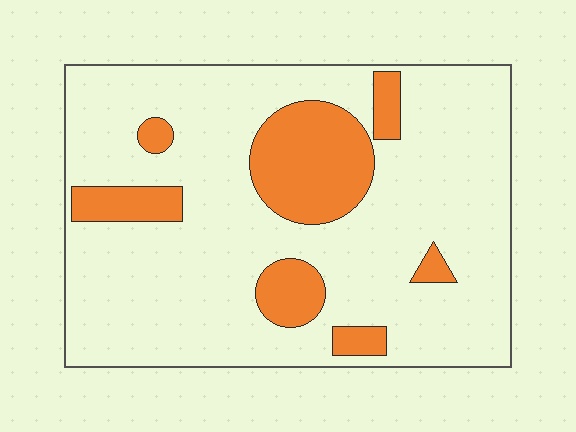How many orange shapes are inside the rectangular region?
7.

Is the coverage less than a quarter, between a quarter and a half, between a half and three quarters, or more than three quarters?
Less than a quarter.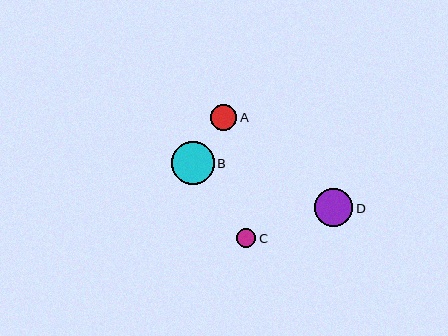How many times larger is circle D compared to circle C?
Circle D is approximately 2.0 times the size of circle C.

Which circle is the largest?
Circle B is the largest with a size of approximately 43 pixels.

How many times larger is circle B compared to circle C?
Circle B is approximately 2.3 times the size of circle C.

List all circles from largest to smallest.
From largest to smallest: B, D, A, C.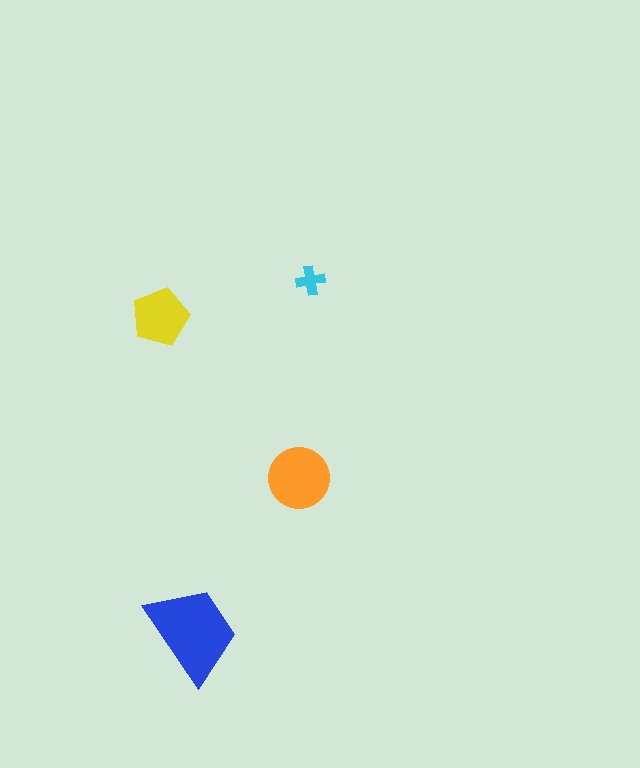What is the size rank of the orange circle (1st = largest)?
2nd.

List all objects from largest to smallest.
The blue trapezoid, the orange circle, the yellow pentagon, the cyan cross.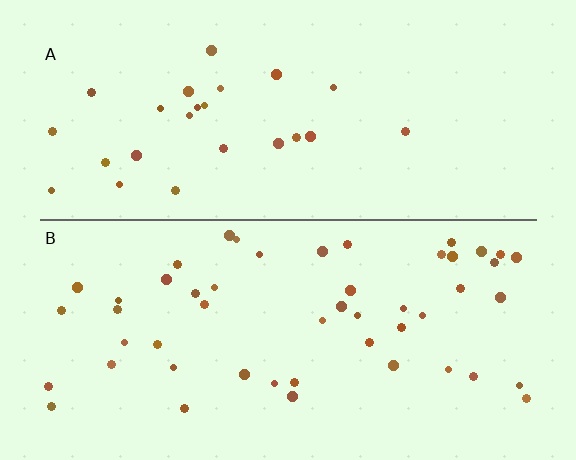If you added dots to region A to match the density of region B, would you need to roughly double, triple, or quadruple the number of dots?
Approximately double.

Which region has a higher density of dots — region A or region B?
B (the bottom).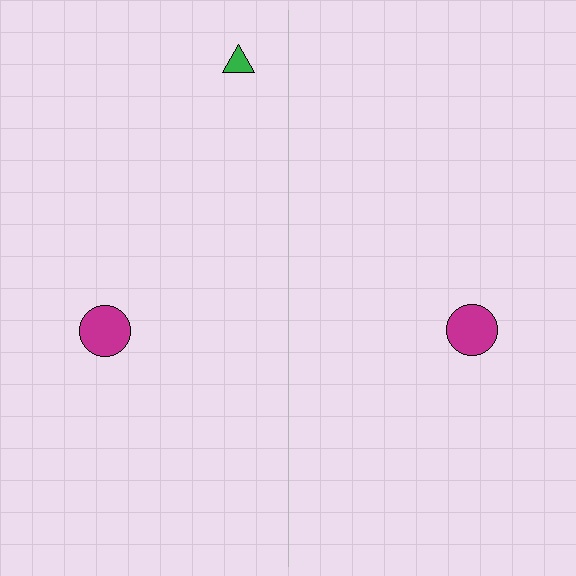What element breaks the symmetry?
A green triangle is missing from the right side.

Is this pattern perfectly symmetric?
No, the pattern is not perfectly symmetric. A green triangle is missing from the right side.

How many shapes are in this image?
There are 3 shapes in this image.